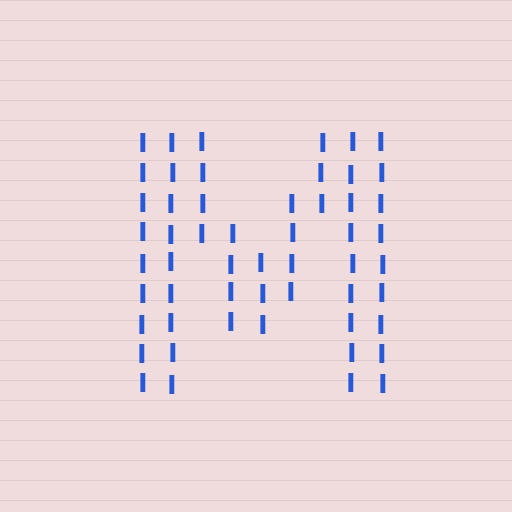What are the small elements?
The small elements are letter I's.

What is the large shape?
The large shape is the letter M.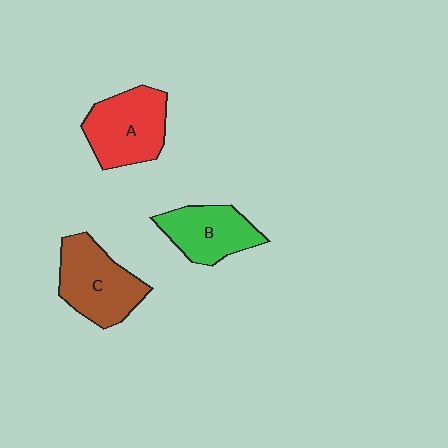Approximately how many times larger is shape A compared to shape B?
Approximately 1.2 times.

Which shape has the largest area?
Shape C (brown).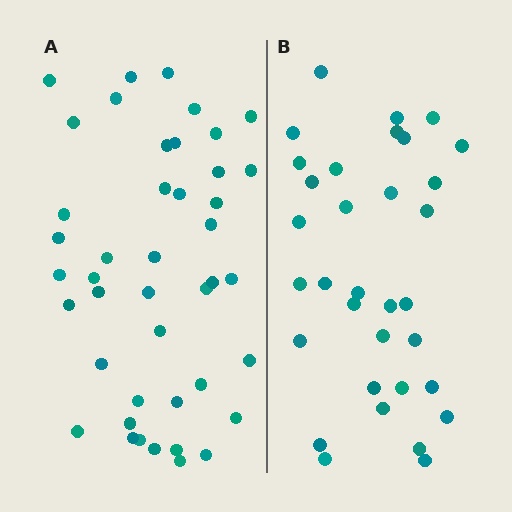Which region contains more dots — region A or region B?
Region A (the left region) has more dots.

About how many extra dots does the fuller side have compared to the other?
Region A has roughly 10 or so more dots than region B.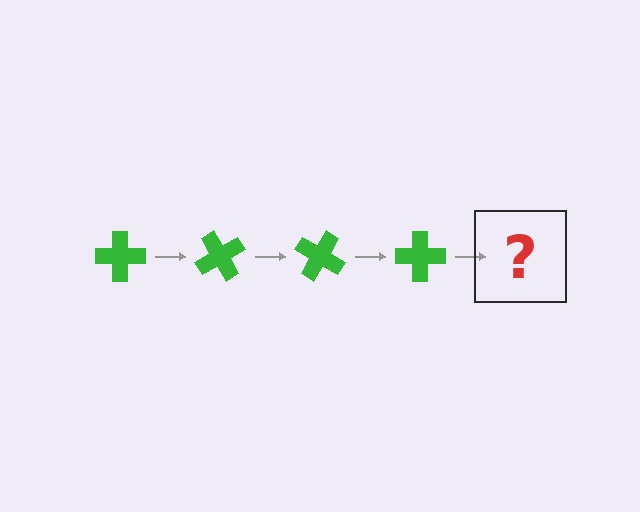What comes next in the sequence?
The next element should be a green cross rotated 240 degrees.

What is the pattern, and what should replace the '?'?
The pattern is that the cross rotates 60 degrees each step. The '?' should be a green cross rotated 240 degrees.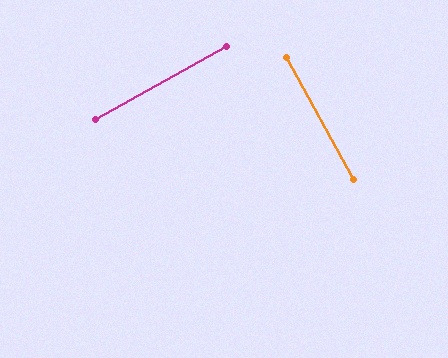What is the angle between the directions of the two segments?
Approximately 90 degrees.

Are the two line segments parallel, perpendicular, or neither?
Perpendicular — they meet at approximately 90°.